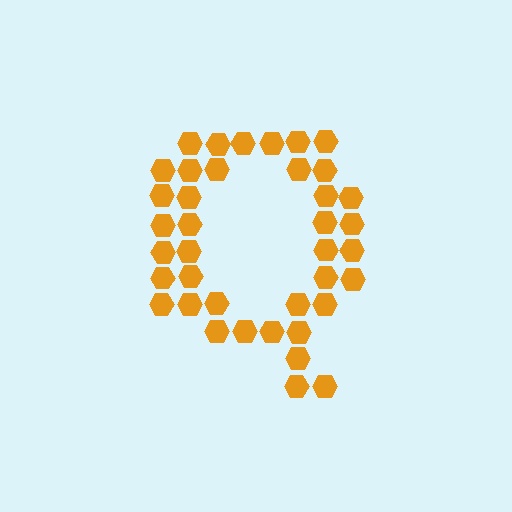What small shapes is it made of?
It is made of small hexagons.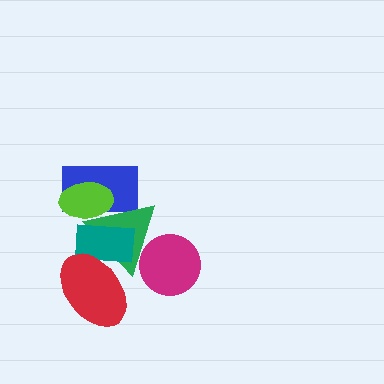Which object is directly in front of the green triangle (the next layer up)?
The teal rectangle is directly in front of the green triangle.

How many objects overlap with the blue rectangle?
3 objects overlap with the blue rectangle.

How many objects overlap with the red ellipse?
2 objects overlap with the red ellipse.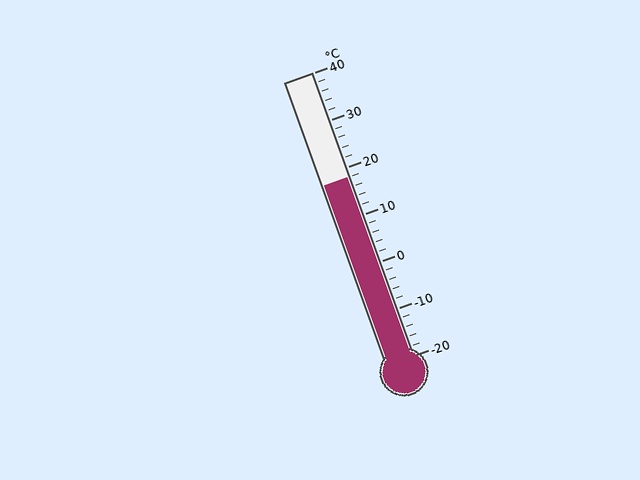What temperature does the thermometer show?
The thermometer shows approximately 18°C.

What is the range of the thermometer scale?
The thermometer scale ranges from -20°C to 40°C.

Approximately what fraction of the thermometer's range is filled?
The thermometer is filled to approximately 65% of its range.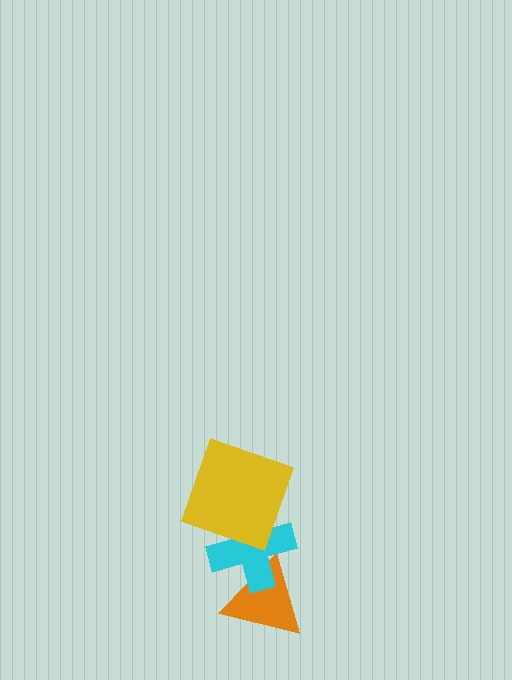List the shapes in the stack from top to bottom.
From top to bottom: the yellow square, the cyan cross, the orange triangle.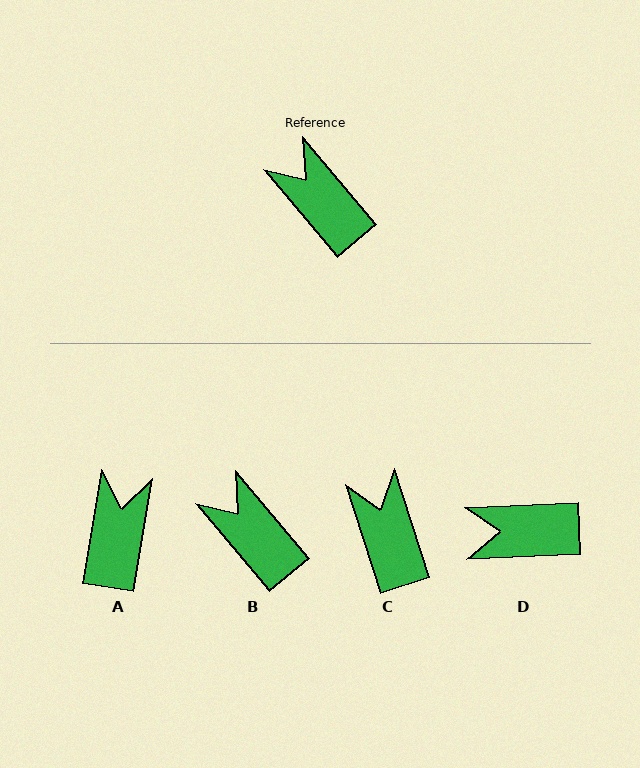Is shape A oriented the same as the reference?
No, it is off by about 50 degrees.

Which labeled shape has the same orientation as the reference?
B.